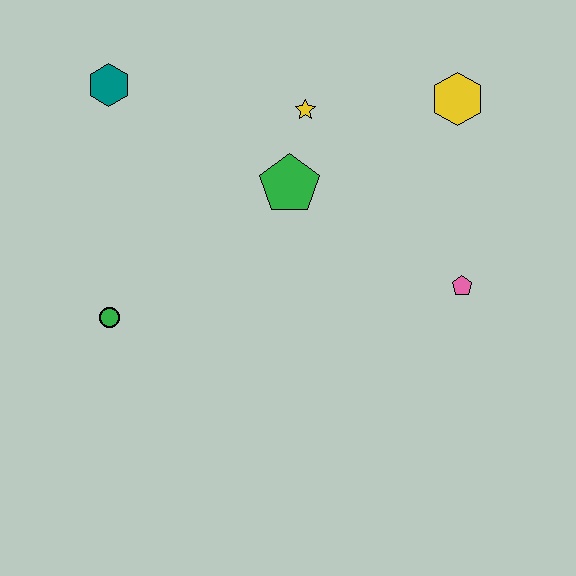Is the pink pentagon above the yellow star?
No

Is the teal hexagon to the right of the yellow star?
No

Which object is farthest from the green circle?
The yellow hexagon is farthest from the green circle.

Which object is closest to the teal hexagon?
The yellow star is closest to the teal hexagon.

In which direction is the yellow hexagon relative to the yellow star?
The yellow hexagon is to the right of the yellow star.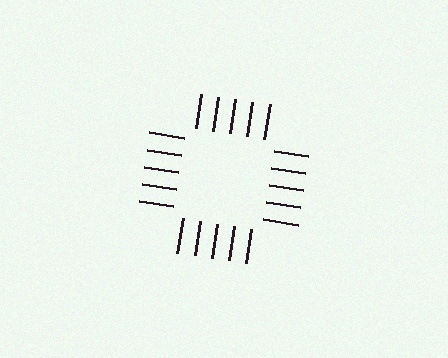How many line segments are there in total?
20 — 5 along each of the 4 edges.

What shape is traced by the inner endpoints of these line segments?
An illusory square — the line segments terminate on its edges but no continuous stroke is drawn.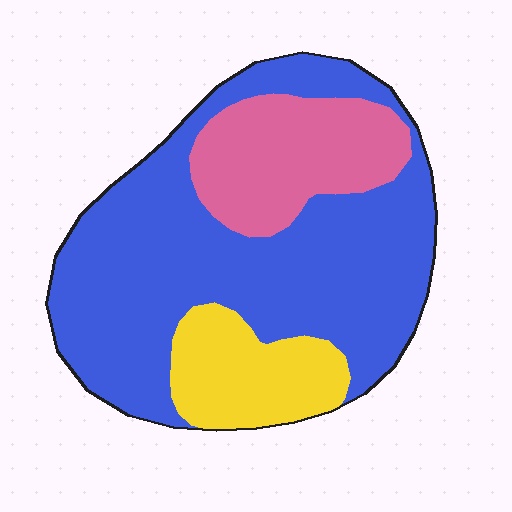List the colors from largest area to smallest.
From largest to smallest: blue, pink, yellow.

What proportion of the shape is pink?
Pink covers roughly 20% of the shape.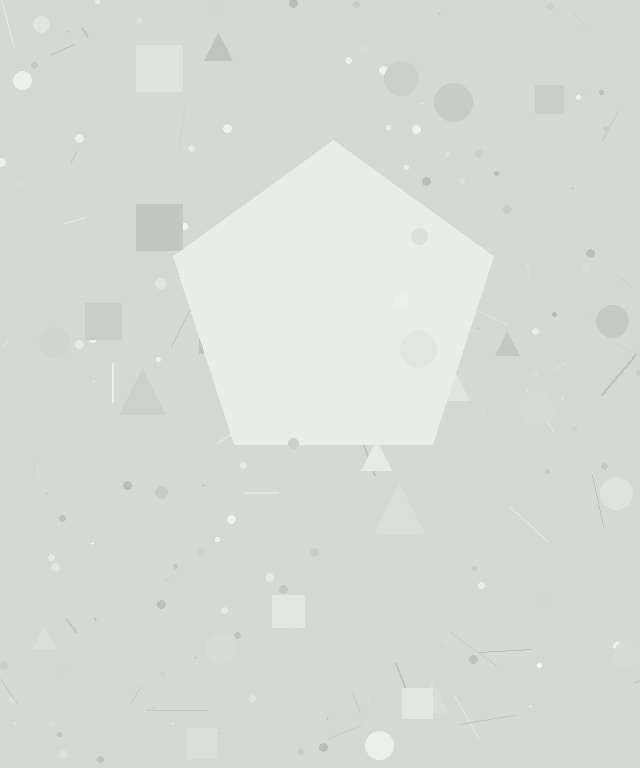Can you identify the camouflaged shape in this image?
The camouflaged shape is a pentagon.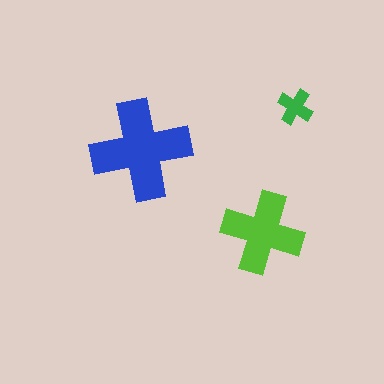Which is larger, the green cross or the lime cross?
The lime one.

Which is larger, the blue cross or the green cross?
The blue one.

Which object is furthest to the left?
The blue cross is leftmost.